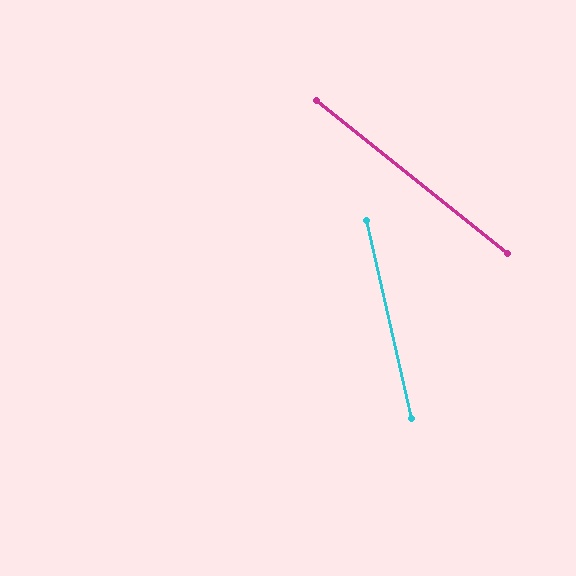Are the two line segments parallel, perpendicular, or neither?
Neither parallel nor perpendicular — they differ by about 39°.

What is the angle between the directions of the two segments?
Approximately 39 degrees.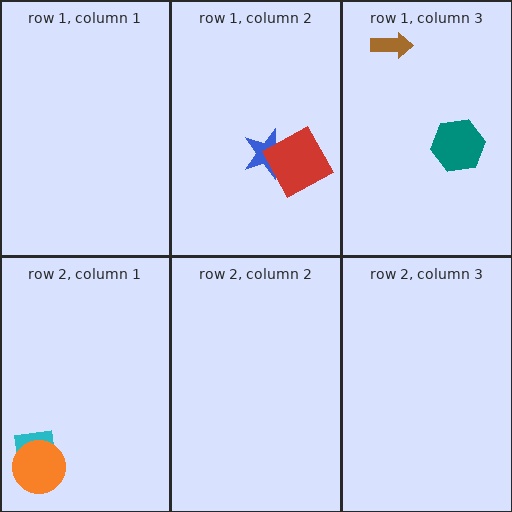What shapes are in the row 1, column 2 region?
The blue star, the red square.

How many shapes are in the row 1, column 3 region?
2.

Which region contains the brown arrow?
The row 1, column 3 region.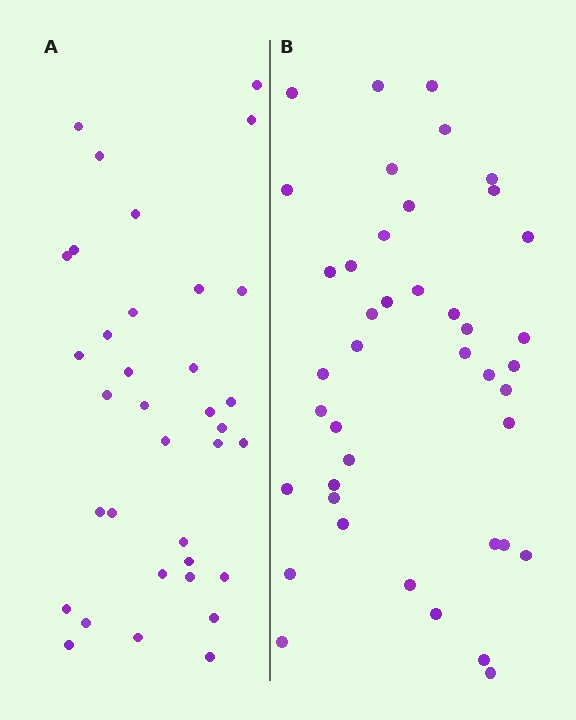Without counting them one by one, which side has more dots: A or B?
Region B (the right region) has more dots.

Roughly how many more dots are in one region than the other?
Region B has roughly 8 or so more dots than region A.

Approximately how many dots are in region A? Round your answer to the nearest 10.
About 40 dots. (The exact count is 35, which rounds to 40.)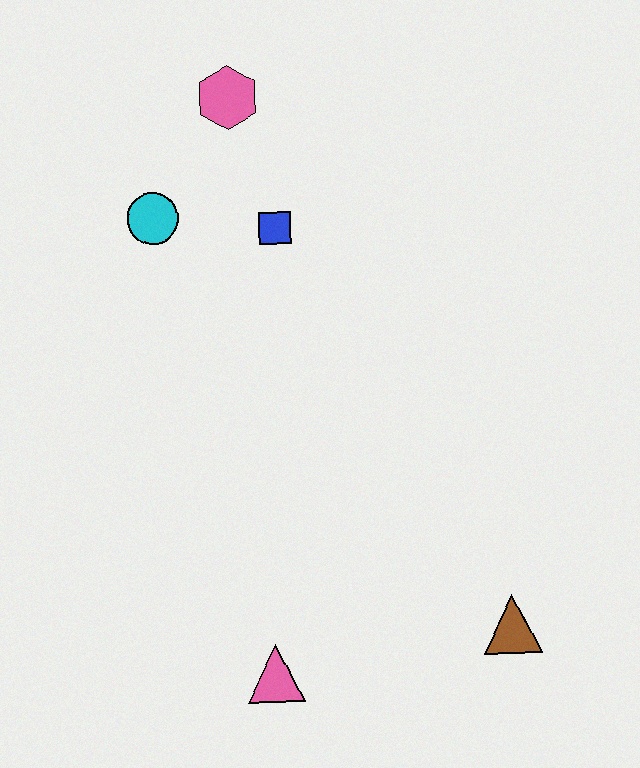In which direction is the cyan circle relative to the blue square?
The cyan circle is to the left of the blue square.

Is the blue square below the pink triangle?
No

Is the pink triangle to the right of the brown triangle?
No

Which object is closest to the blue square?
The cyan circle is closest to the blue square.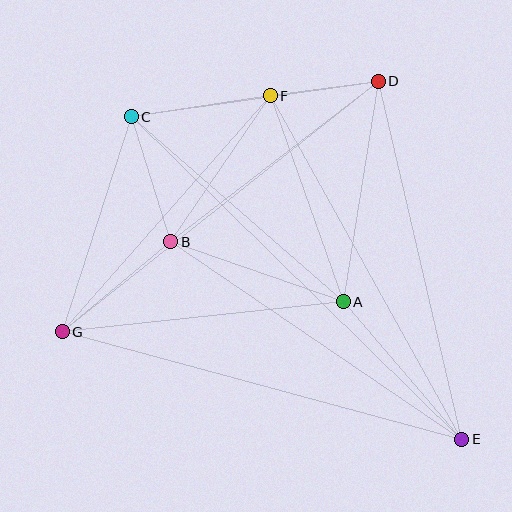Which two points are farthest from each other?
Points C and E are farthest from each other.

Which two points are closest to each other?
Points D and F are closest to each other.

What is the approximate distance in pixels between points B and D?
The distance between B and D is approximately 263 pixels.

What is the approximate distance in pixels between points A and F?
The distance between A and F is approximately 218 pixels.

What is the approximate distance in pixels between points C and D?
The distance between C and D is approximately 250 pixels.